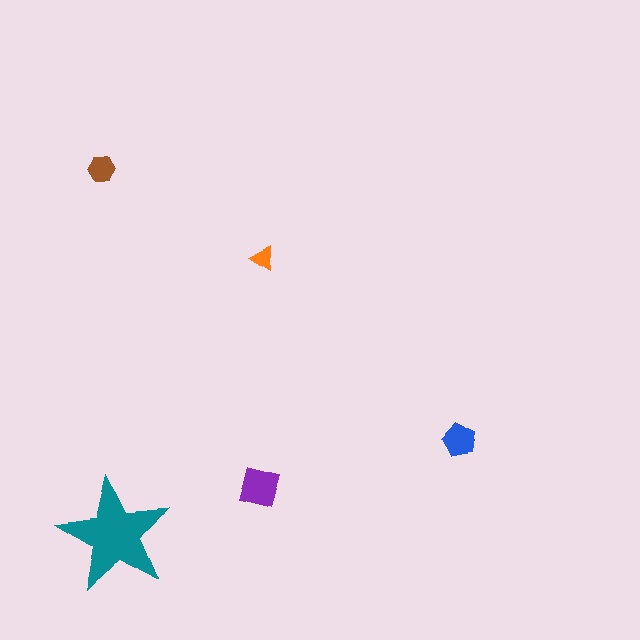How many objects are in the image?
There are 5 objects in the image.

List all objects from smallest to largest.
The orange triangle, the brown hexagon, the blue pentagon, the purple diamond, the teal star.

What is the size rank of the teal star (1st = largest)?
1st.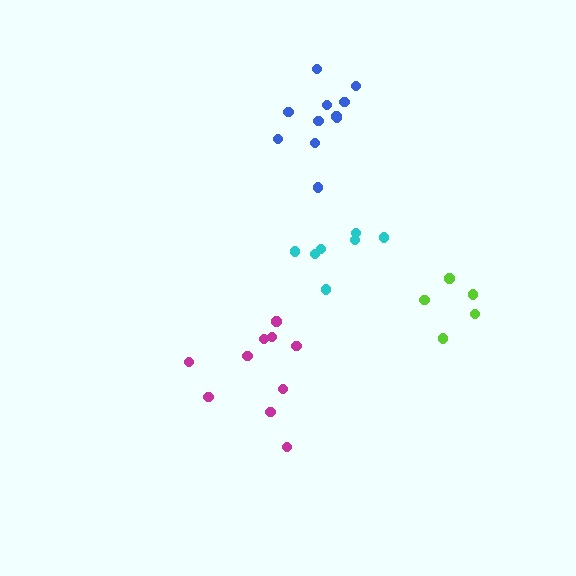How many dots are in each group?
Group 1: 11 dots, Group 2: 5 dots, Group 3: 7 dots, Group 4: 10 dots (33 total).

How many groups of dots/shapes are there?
There are 4 groups.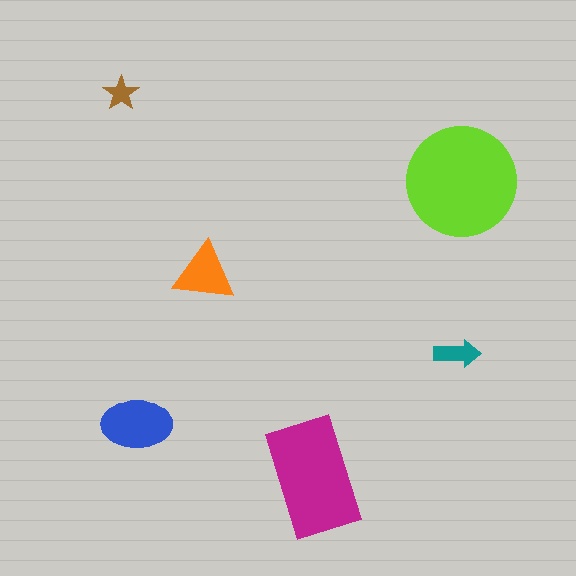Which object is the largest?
The lime circle.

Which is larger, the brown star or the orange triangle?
The orange triangle.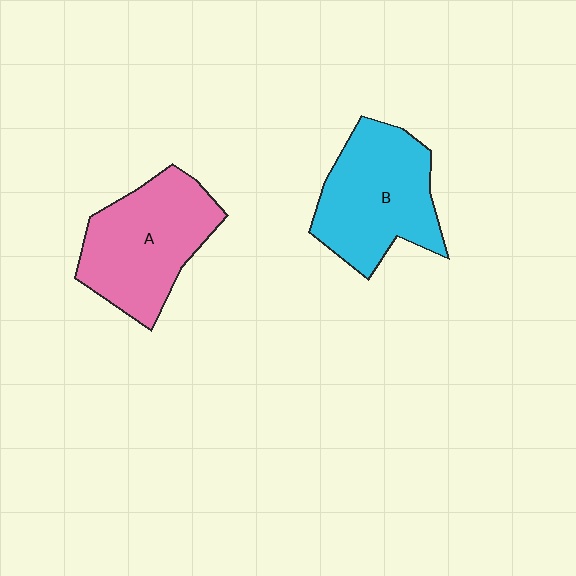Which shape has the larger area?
Shape B (cyan).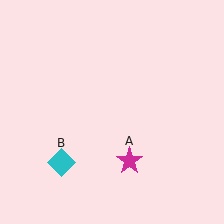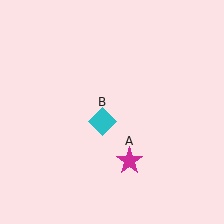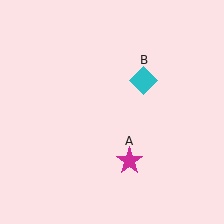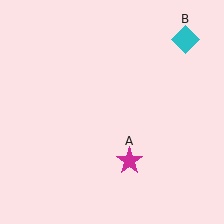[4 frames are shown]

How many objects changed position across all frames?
1 object changed position: cyan diamond (object B).